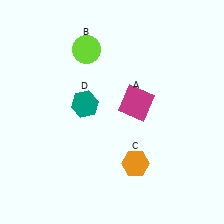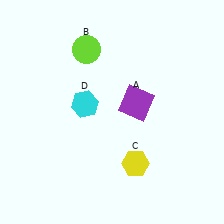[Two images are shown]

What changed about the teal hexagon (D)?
In Image 1, D is teal. In Image 2, it changed to cyan.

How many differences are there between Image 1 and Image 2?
There are 3 differences between the two images.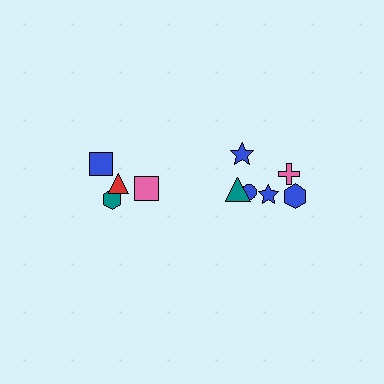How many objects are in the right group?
There are 6 objects.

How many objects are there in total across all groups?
There are 10 objects.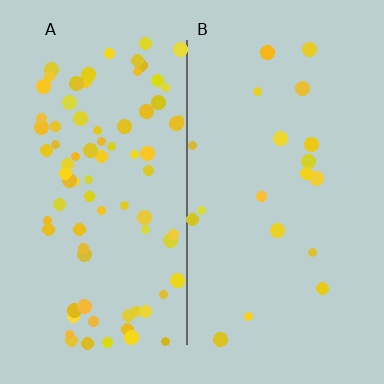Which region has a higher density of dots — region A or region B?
A (the left).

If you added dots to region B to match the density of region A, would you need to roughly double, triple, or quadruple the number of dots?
Approximately quadruple.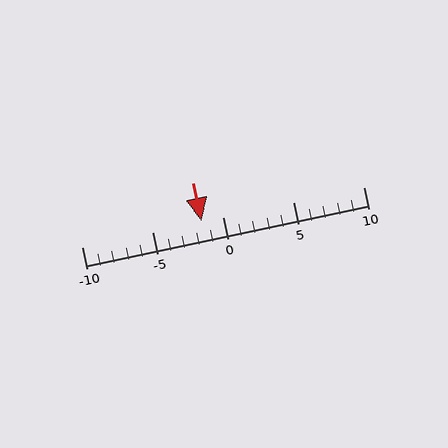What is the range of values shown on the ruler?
The ruler shows values from -10 to 10.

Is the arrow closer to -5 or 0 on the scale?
The arrow is closer to 0.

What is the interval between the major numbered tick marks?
The major tick marks are spaced 5 units apart.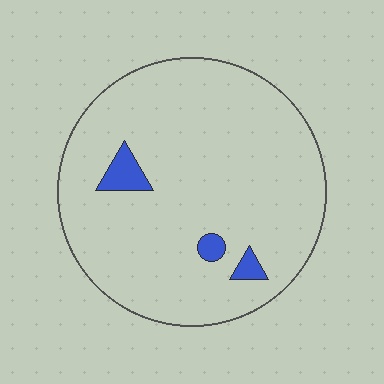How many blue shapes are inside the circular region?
3.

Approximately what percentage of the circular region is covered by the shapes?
Approximately 5%.